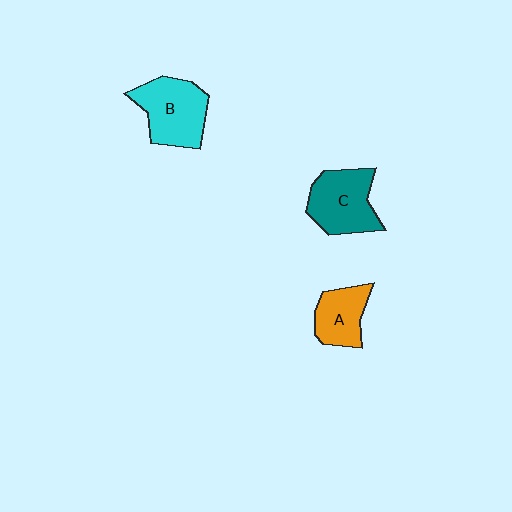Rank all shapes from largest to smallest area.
From largest to smallest: B (cyan), C (teal), A (orange).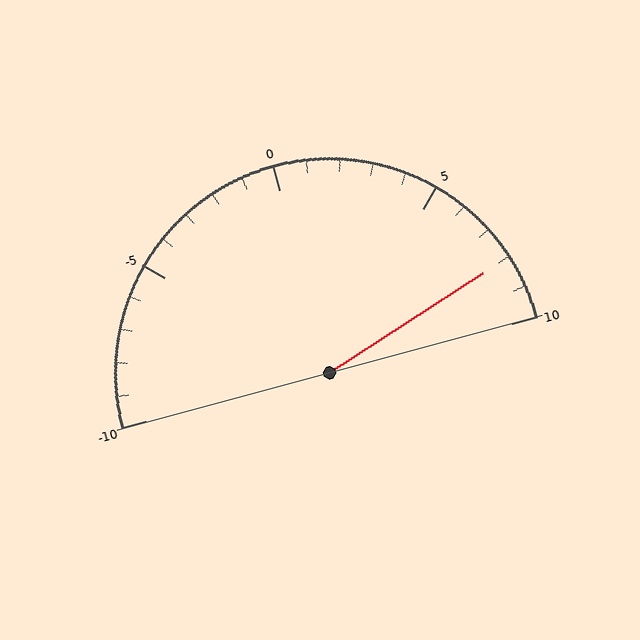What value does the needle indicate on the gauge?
The needle indicates approximately 8.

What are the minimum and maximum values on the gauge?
The gauge ranges from -10 to 10.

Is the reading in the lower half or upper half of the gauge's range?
The reading is in the upper half of the range (-10 to 10).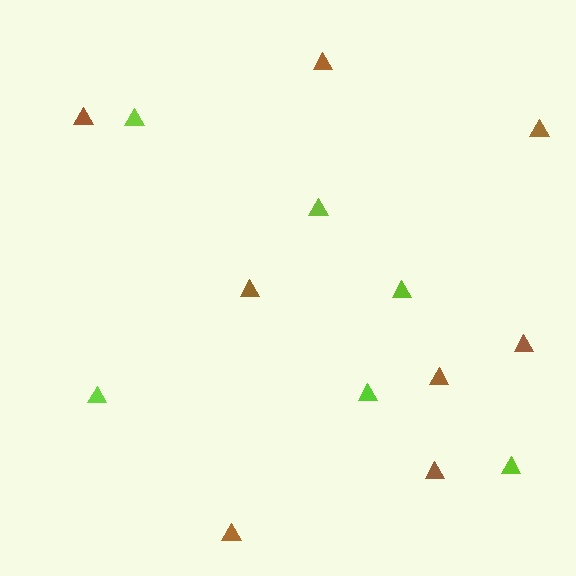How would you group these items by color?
There are 2 groups: one group of brown triangles (8) and one group of lime triangles (6).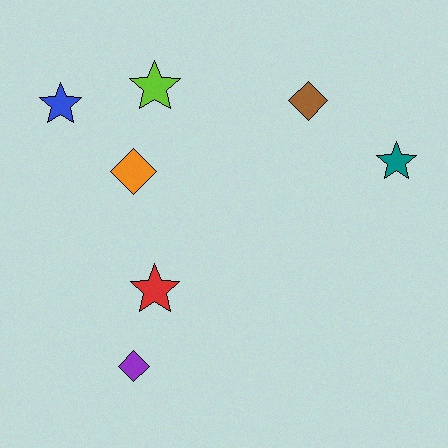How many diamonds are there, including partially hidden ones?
There are 3 diamonds.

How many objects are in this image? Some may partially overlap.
There are 7 objects.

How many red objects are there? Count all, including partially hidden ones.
There is 1 red object.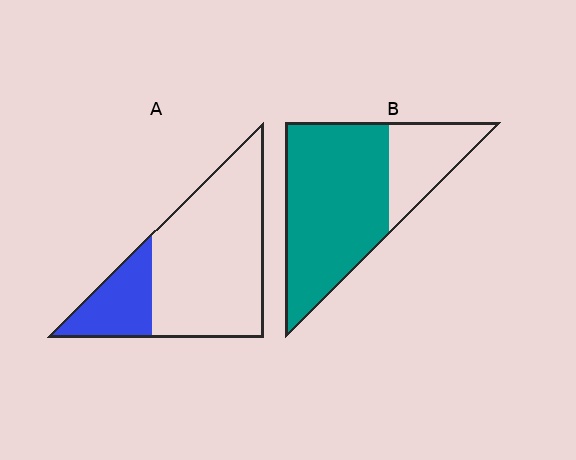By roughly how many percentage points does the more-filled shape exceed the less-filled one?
By roughly 50 percentage points (B over A).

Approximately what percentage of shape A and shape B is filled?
A is approximately 25% and B is approximately 75%.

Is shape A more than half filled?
No.